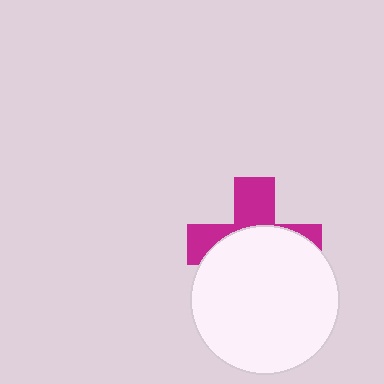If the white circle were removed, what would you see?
You would see the complete magenta cross.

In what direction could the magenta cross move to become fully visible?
The magenta cross could move up. That would shift it out from behind the white circle entirely.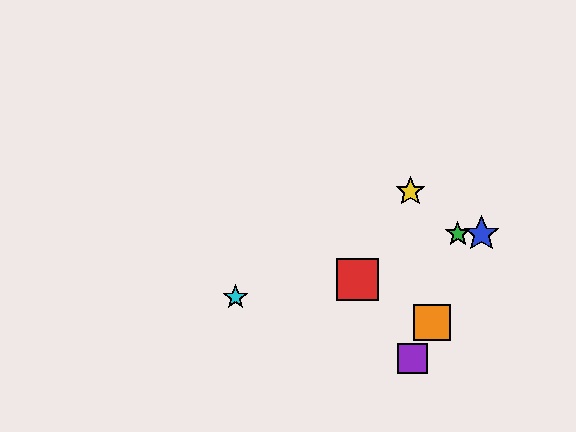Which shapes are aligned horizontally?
The blue star, the green star are aligned horizontally.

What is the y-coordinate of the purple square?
The purple square is at y≈359.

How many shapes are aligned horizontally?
2 shapes (the blue star, the green star) are aligned horizontally.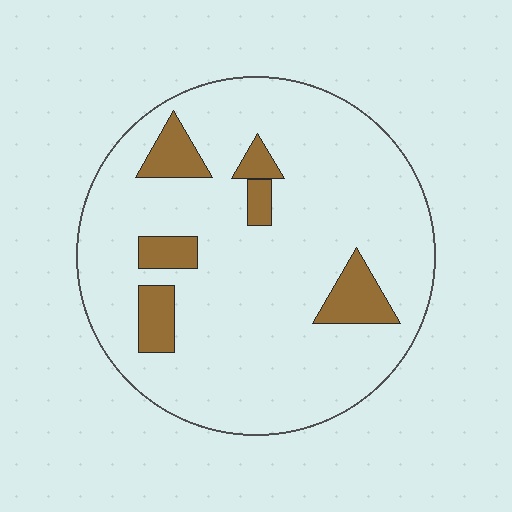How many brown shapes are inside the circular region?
6.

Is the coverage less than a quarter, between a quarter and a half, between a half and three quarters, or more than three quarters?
Less than a quarter.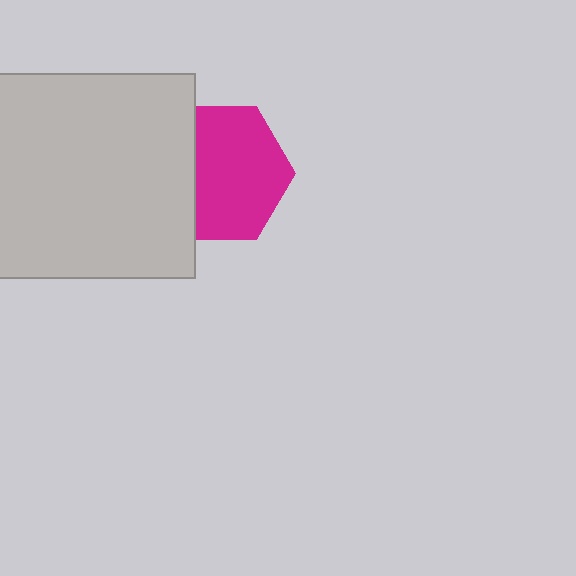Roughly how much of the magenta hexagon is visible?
Most of it is visible (roughly 70%).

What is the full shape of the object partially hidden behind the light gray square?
The partially hidden object is a magenta hexagon.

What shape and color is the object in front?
The object in front is a light gray square.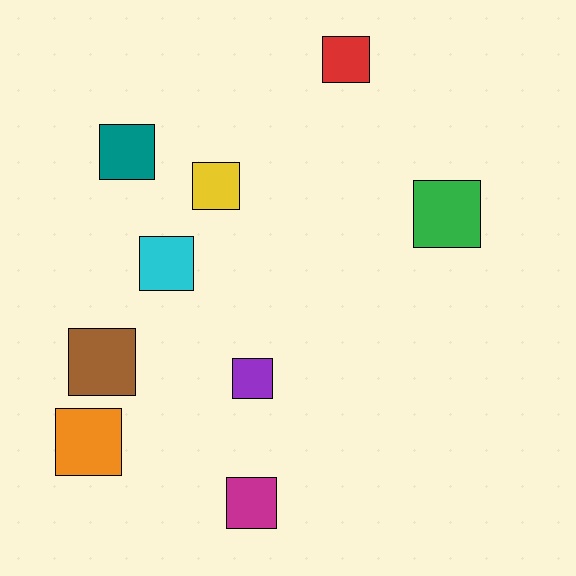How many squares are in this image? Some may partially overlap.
There are 9 squares.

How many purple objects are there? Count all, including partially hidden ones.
There is 1 purple object.